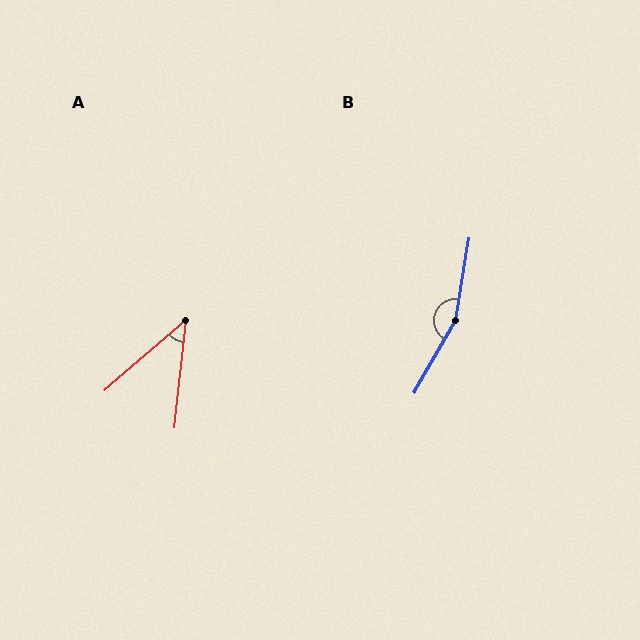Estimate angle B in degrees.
Approximately 159 degrees.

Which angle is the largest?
B, at approximately 159 degrees.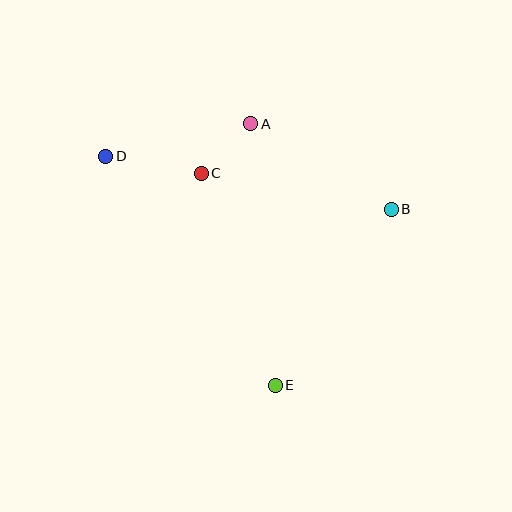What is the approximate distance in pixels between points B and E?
The distance between B and E is approximately 211 pixels.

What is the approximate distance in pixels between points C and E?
The distance between C and E is approximately 224 pixels.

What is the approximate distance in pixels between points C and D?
The distance between C and D is approximately 97 pixels.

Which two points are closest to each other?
Points A and C are closest to each other.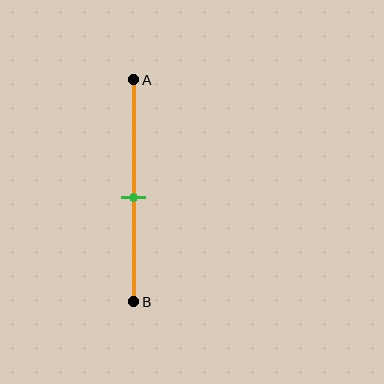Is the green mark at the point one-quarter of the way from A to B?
No, the mark is at about 55% from A, not at the 25% one-quarter point.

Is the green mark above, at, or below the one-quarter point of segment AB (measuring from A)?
The green mark is below the one-quarter point of segment AB.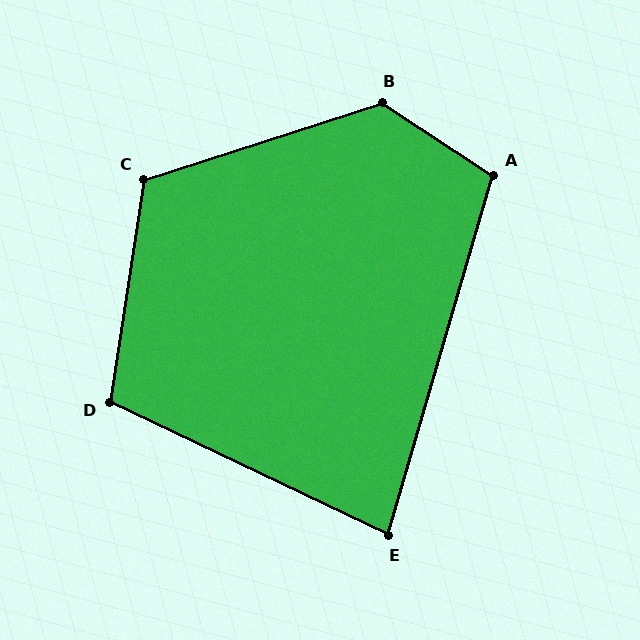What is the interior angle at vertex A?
Approximately 107 degrees (obtuse).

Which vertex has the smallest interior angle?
E, at approximately 81 degrees.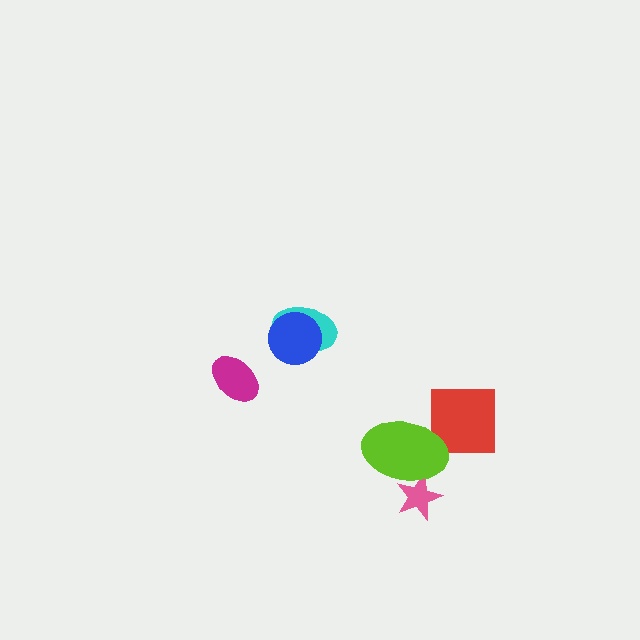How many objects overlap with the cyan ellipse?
1 object overlaps with the cyan ellipse.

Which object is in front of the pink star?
The lime ellipse is in front of the pink star.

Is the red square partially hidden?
Yes, it is partially covered by another shape.